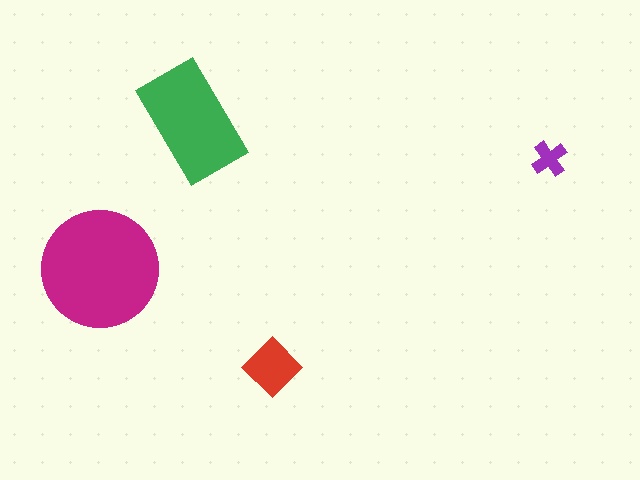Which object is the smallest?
The purple cross.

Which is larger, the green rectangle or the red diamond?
The green rectangle.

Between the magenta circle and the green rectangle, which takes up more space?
The magenta circle.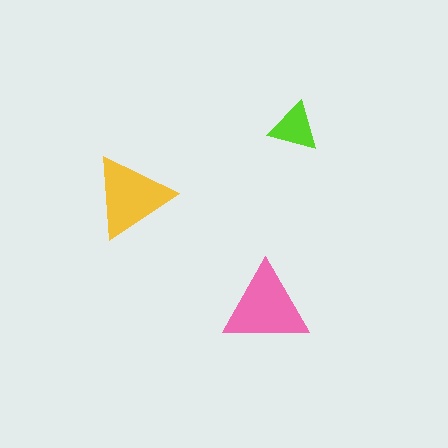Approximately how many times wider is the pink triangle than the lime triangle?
About 1.5 times wider.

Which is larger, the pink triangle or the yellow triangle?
The pink one.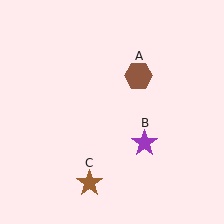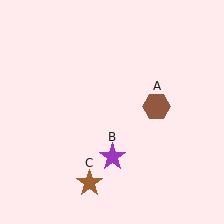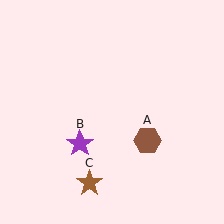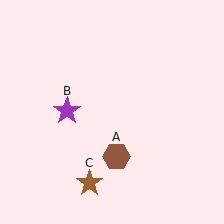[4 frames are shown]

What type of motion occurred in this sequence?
The brown hexagon (object A), purple star (object B) rotated clockwise around the center of the scene.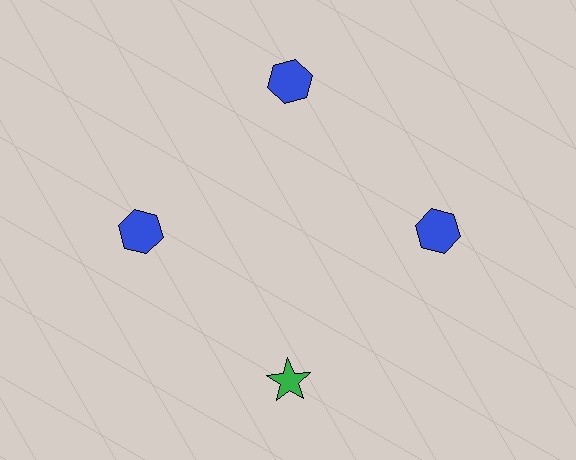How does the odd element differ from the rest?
It differs in both color (green instead of blue) and shape (star instead of hexagon).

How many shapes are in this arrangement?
There are 4 shapes arranged in a ring pattern.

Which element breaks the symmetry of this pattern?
The green star at roughly the 6 o'clock position breaks the symmetry. All other shapes are blue hexagons.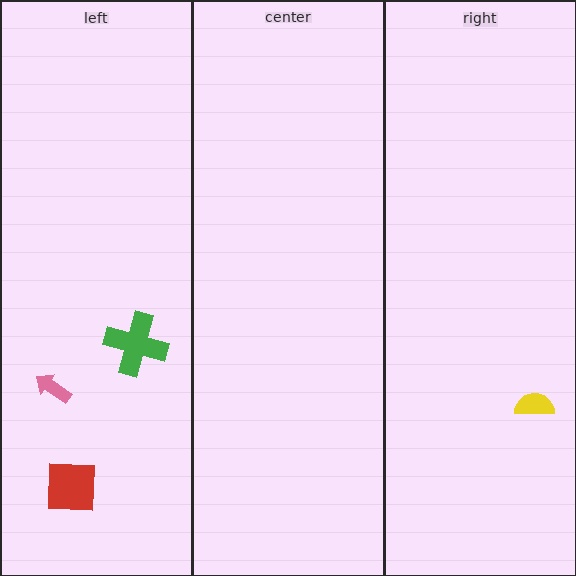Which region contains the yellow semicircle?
The right region.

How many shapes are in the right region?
1.